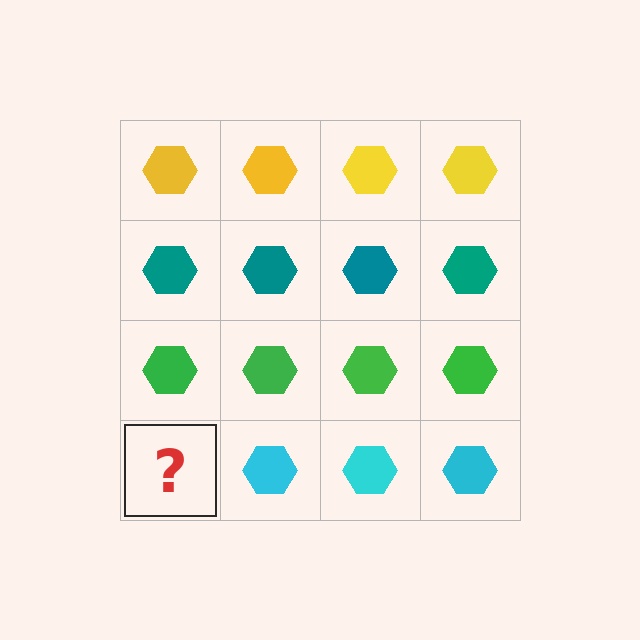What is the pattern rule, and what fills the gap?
The rule is that each row has a consistent color. The gap should be filled with a cyan hexagon.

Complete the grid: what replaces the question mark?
The question mark should be replaced with a cyan hexagon.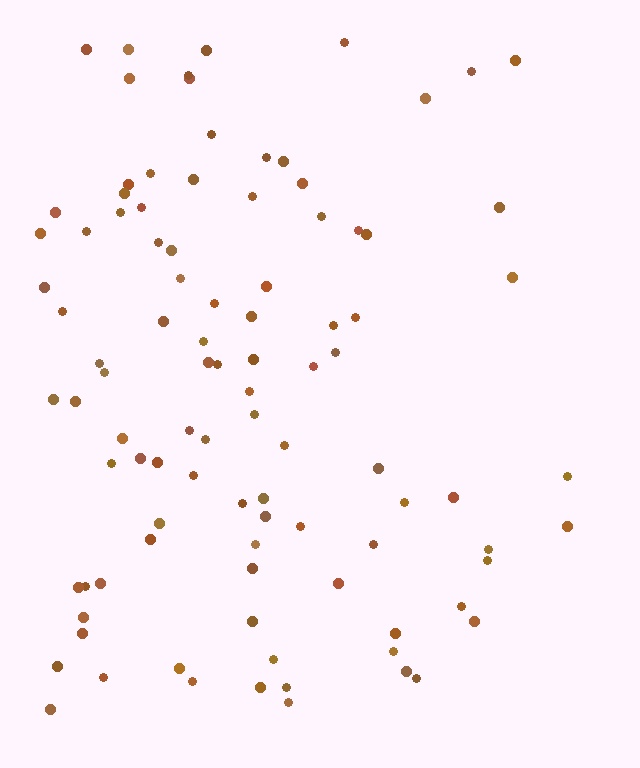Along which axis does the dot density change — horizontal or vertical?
Horizontal.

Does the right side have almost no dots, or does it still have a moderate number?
Still a moderate number, just noticeably fewer than the left.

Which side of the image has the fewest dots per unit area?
The right.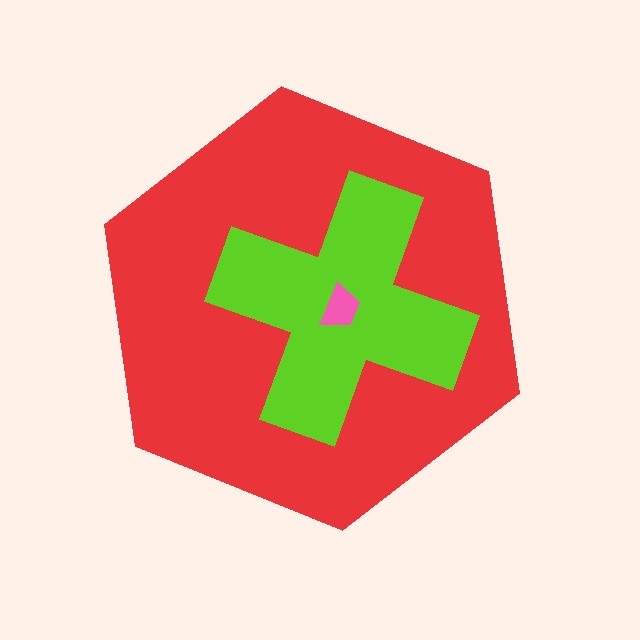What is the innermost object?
The pink trapezoid.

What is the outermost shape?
The red hexagon.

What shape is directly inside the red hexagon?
The lime cross.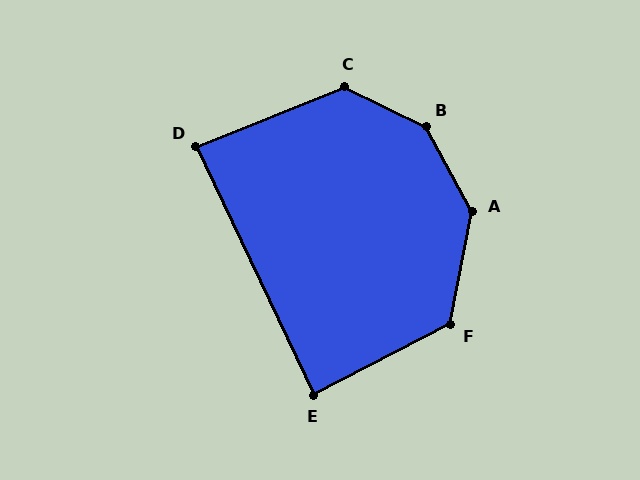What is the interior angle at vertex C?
Approximately 132 degrees (obtuse).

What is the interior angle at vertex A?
Approximately 140 degrees (obtuse).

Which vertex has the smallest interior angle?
D, at approximately 87 degrees.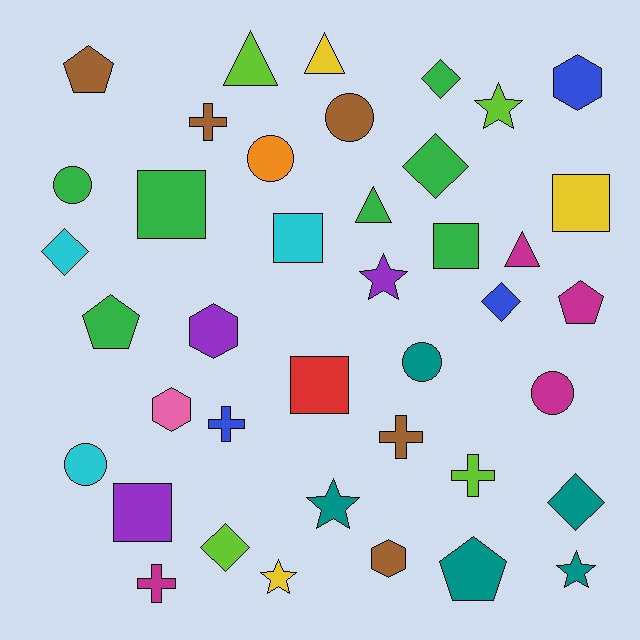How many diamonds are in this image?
There are 6 diamonds.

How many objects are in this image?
There are 40 objects.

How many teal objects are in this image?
There are 5 teal objects.